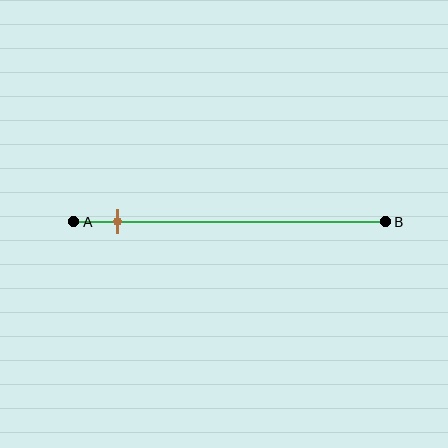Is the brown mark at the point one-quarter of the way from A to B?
No, the mark is at about 15% from A, not at the 25% one-quarter point.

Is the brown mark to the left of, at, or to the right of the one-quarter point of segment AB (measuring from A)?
The brown mark is to the left of the one-quarter point of segment AB.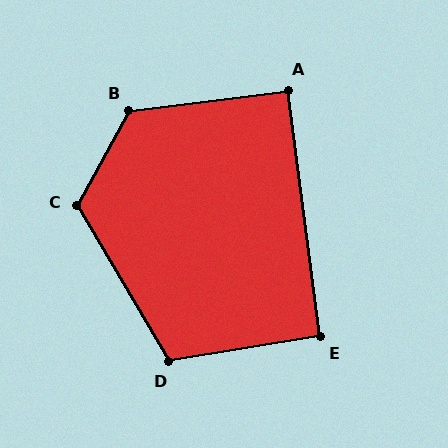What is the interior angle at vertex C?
Approximately 121 degrees (obtuse).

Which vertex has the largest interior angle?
B, at approximately 126 degrees.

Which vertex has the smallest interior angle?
A, at approximately 90 degrees.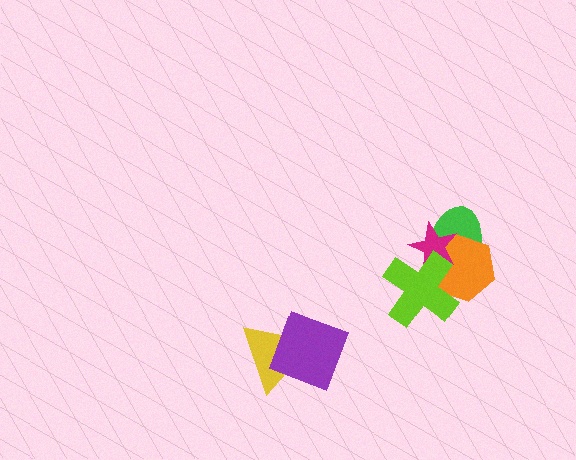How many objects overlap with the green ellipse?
3 objects overlap with the green ellipse.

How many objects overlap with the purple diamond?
1 object overlaps with the purple diamond.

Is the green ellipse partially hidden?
Yes, it is partially covered by another shape.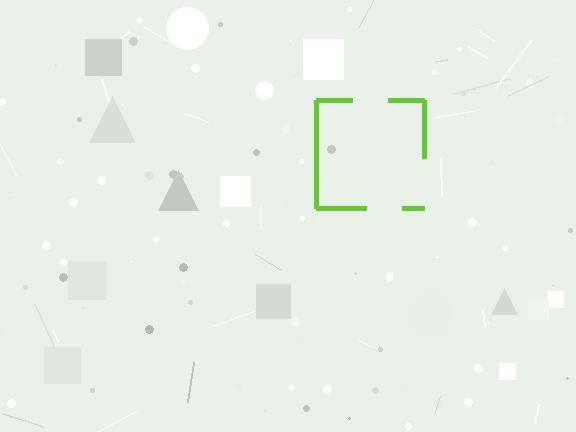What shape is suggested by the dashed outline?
The dashed outline suggests a square.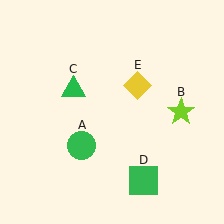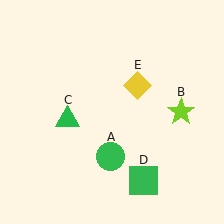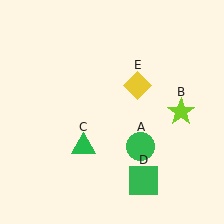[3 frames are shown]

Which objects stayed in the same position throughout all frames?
Lime star (object B) and green square (object D) and yellow diamond (object E) remained stationary.